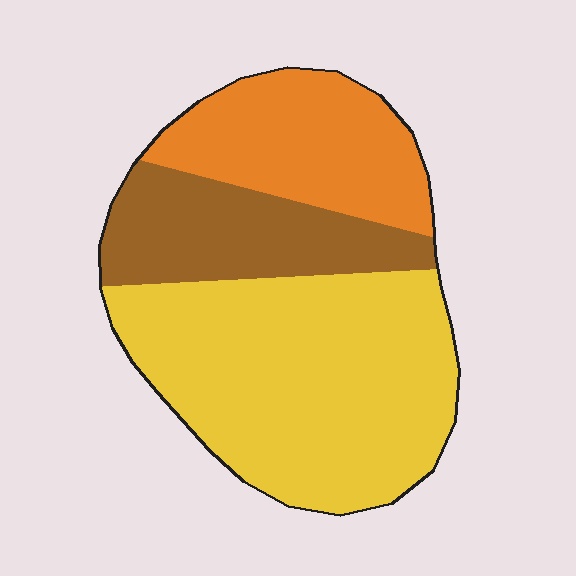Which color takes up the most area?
Yellow, at roughly 55%.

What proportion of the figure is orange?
Orange takes up about one quarter (1/4) of the figure.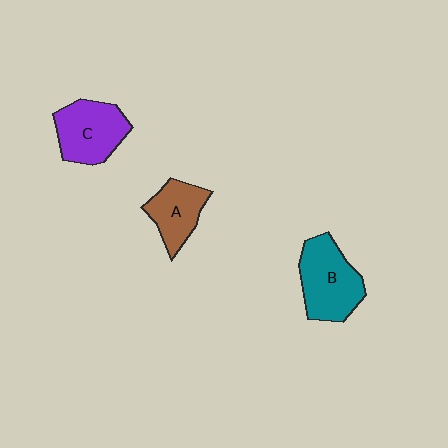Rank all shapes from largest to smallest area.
From largest to smallest: B (teal), C (purple), A (brown).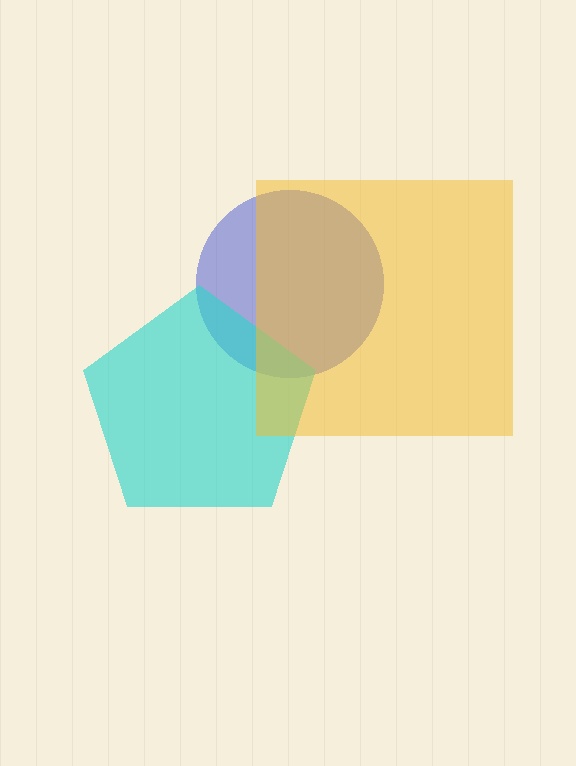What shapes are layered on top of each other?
The layered shapes are: a blue circle, a cyan pentagon, a yellow square.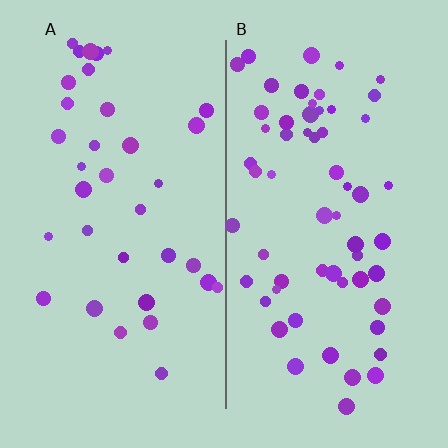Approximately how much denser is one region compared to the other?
Approximately 1.7× — region B over region A.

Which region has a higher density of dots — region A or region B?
B (the right).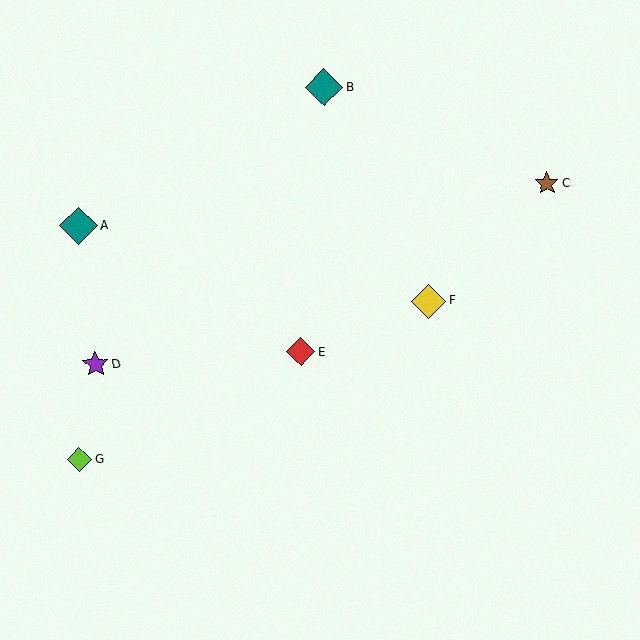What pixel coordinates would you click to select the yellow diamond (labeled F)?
Click at (428, 301) to select the yellow diamond F.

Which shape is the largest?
The teal diamond (labeled A) is the largest.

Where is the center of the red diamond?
The center of the red diamond is at (301, 352).